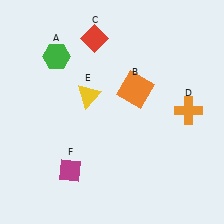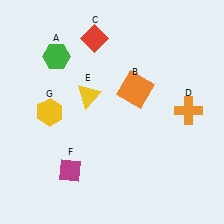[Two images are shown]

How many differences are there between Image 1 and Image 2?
There is 1 difference between the two images.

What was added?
A yellow hexagon (G) was added in Image 2.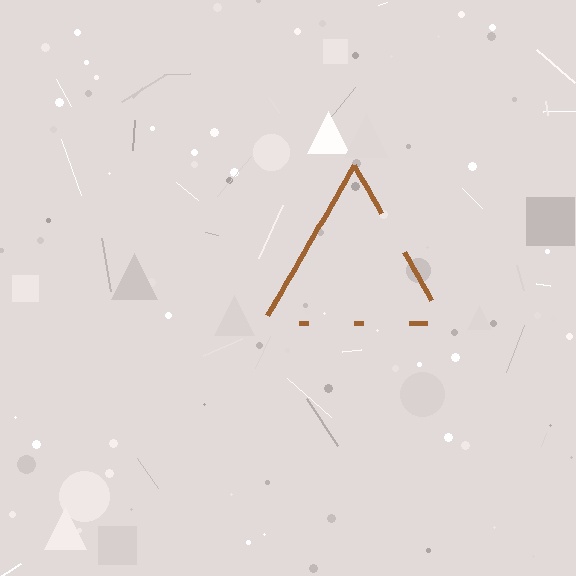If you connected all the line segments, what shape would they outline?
They would outline a triangle.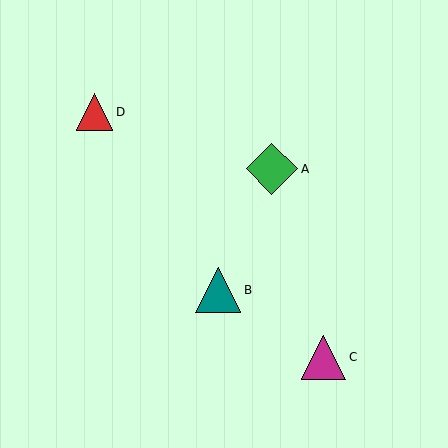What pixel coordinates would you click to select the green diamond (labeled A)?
Click at (272, 169) to select the green diamond A.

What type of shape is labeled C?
Shape C is a magenta triangle.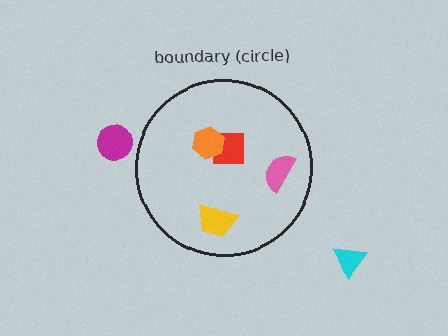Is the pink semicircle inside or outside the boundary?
Inside.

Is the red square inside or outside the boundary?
Inside.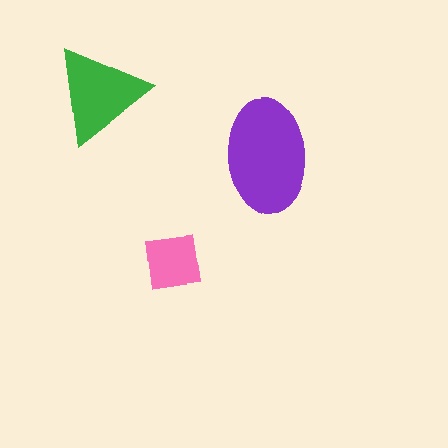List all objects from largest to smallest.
The purple ellipse, the green triangle, the pink square.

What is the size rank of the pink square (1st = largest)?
3rd.